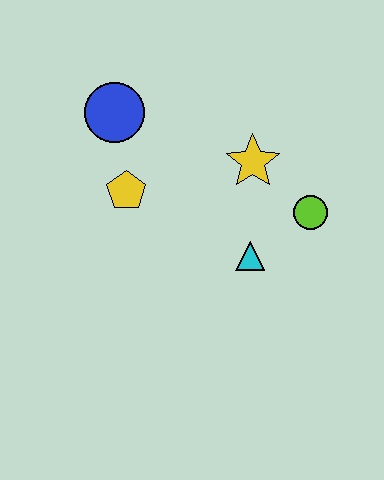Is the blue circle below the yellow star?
No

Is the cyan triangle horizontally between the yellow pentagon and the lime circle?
Yes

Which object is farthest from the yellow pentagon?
The lime circle is farthest from the yellow pentagon.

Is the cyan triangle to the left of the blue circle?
No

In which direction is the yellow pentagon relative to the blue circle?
The yellow pentagon is below the blue circle.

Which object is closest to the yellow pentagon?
The blue circle is closest to the yellow pentagon.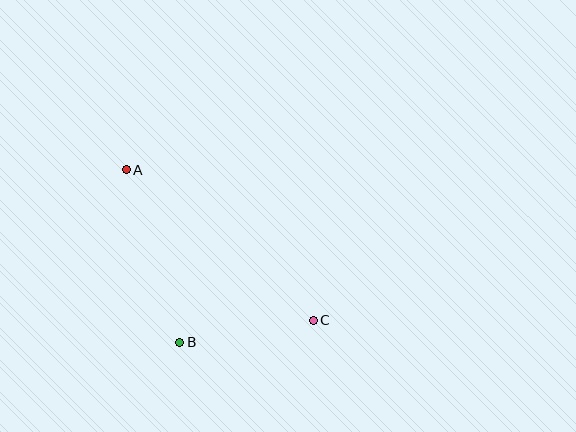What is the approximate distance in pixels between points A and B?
The distance between A and B is approximately 181 pixels.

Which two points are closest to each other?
Points B and C are closest to each other.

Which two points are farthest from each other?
Points A and C are farthest from each other.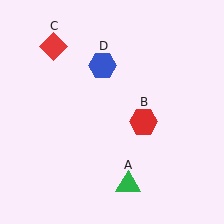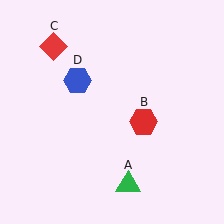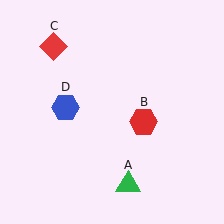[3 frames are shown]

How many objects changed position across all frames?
1 object changed position: blue hexagon (object D).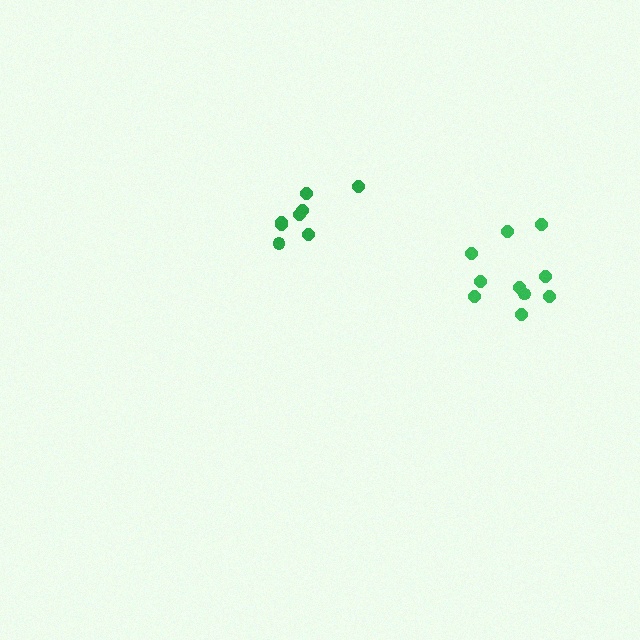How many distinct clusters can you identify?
There are 2 distinct clusters.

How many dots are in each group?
Group 1: 8 dots, Group 2: 10 dots (18 total).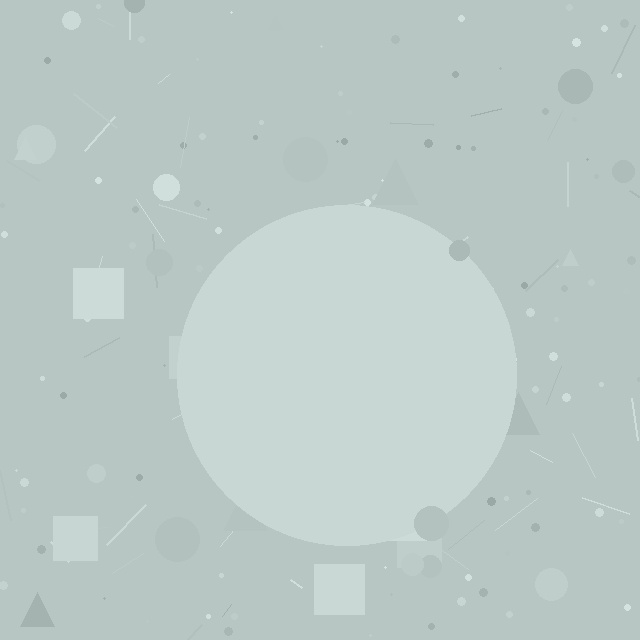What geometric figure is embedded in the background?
A circle is embedded in the background.